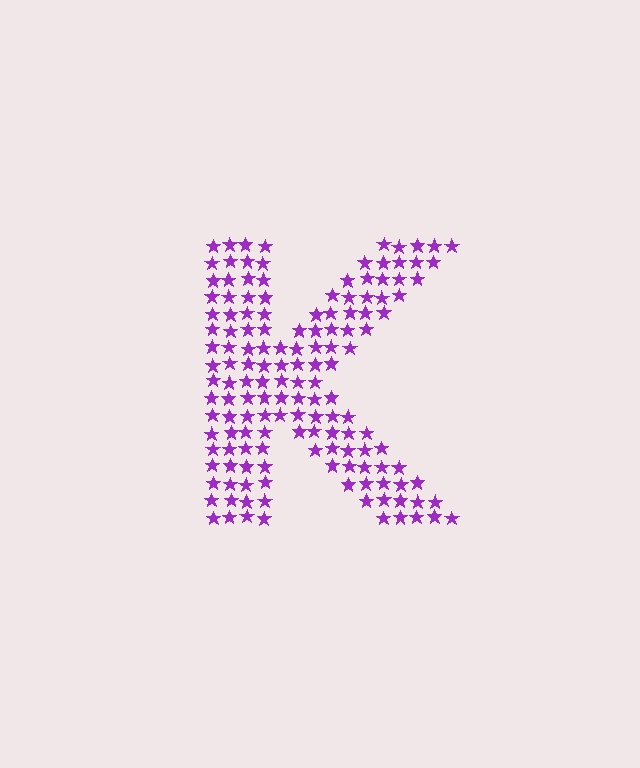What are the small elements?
The small elements are stars.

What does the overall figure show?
The overall figure shows the letter K.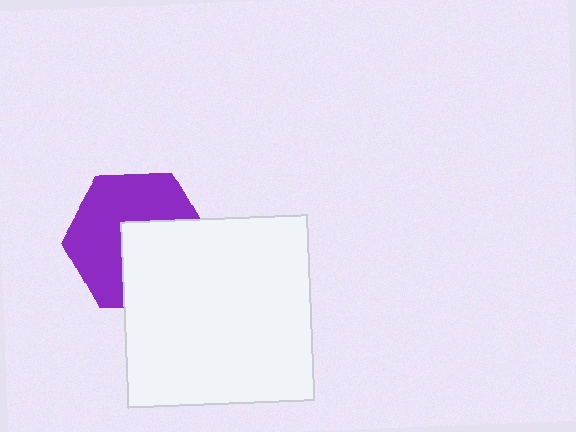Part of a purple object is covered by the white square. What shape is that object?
It is a hexagon.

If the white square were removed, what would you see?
You would see the complete purple hexagon.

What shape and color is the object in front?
The object in front is a white square.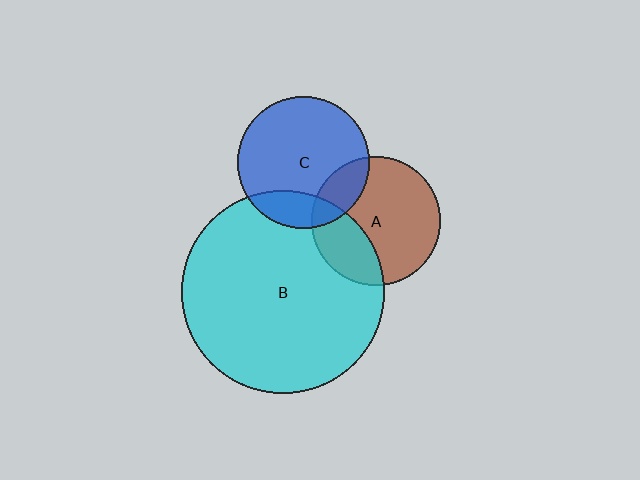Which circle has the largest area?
Circle B (cyan).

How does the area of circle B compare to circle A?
Approximately 2.5 times.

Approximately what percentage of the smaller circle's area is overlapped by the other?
Approximately 20%.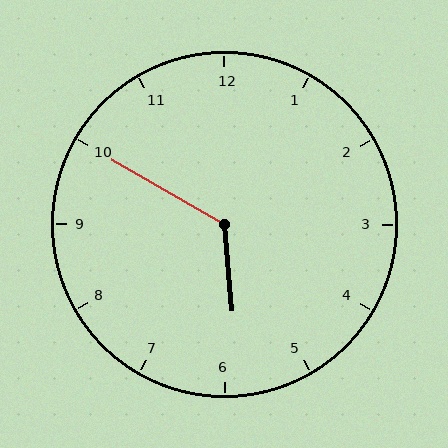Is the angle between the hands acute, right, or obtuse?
It is obtuse.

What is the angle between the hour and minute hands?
Approximately 125 degrees.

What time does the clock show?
5:50.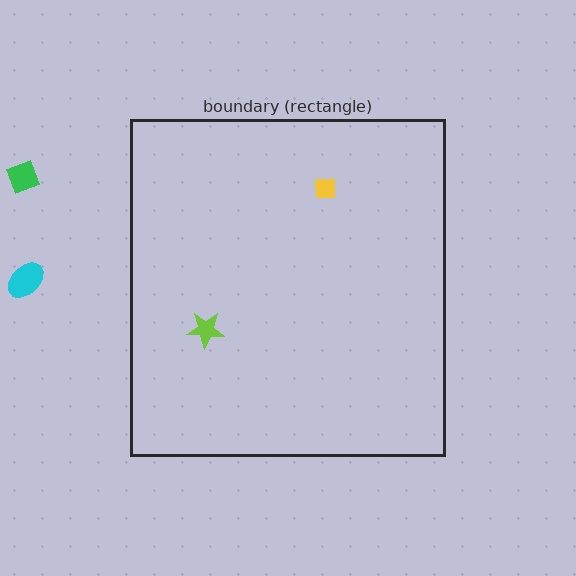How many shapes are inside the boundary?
2 inside, 2 outside.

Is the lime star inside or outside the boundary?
Inside.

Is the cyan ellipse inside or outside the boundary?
Outside.